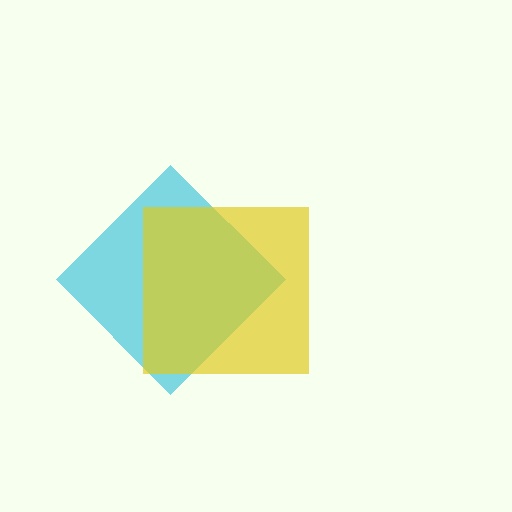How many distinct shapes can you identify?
There are 2 distinct shapes: a cyan diamond, a yellow square.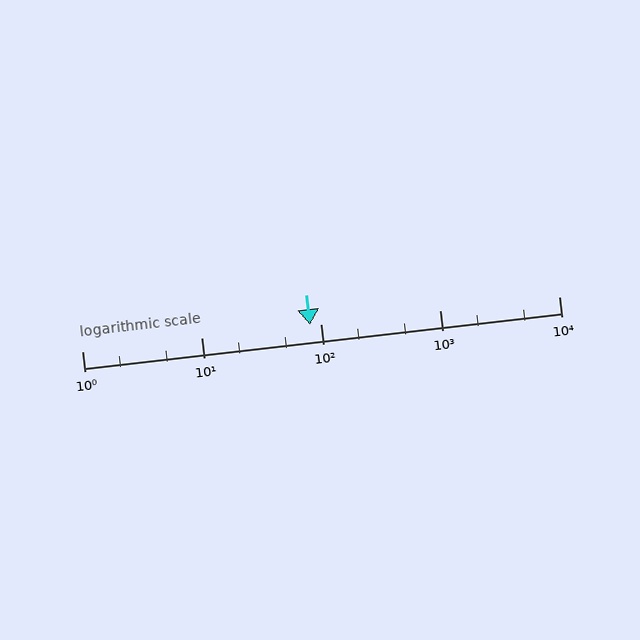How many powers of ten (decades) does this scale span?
The scale spans 4 decades, from 1 to 10000.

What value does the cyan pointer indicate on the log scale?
The pointer indicates approximately 81.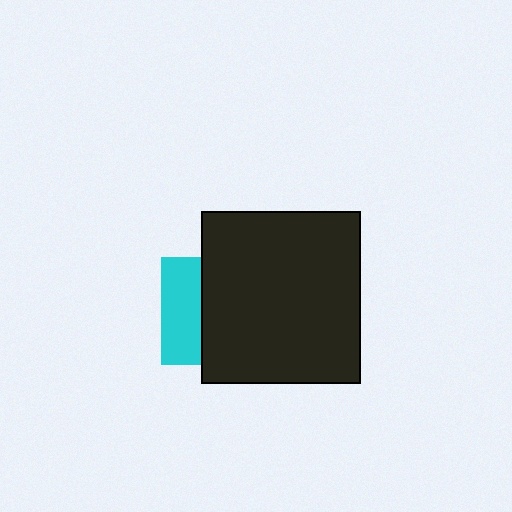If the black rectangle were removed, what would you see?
You would see the complete cyan square.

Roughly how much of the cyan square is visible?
A small part of it is visible (roughly 37%).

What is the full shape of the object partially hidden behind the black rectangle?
The partially hidden object is a cyan square.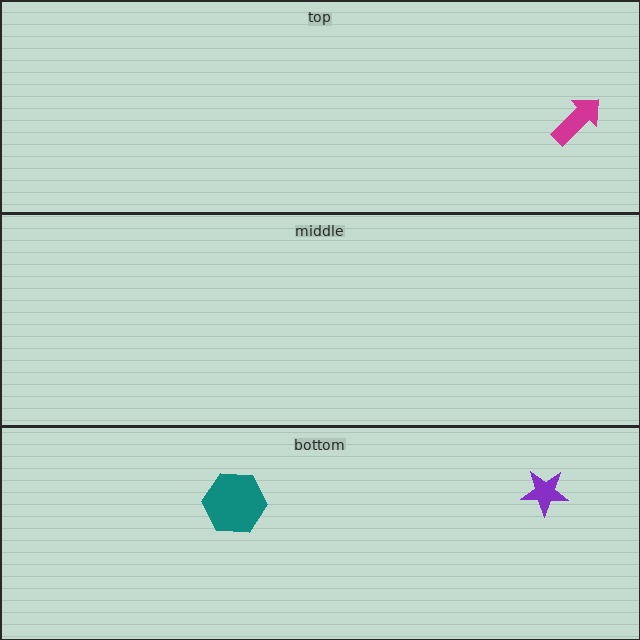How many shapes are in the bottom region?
2.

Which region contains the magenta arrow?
The top region.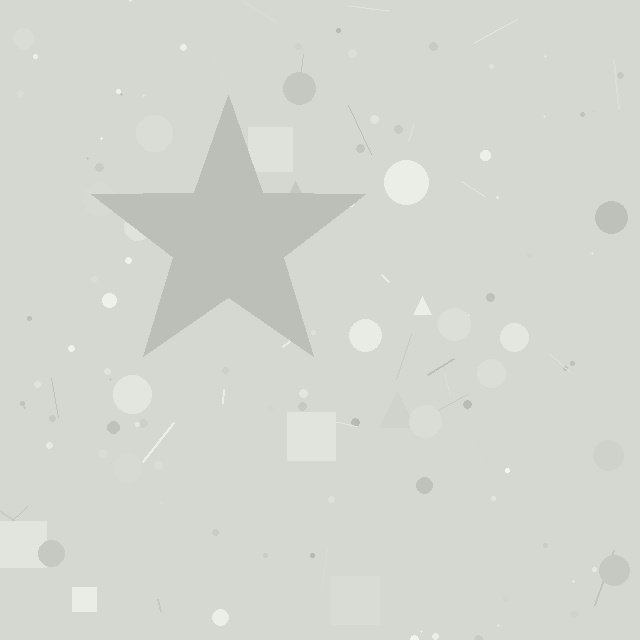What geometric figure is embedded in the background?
A star is embedded in the background.